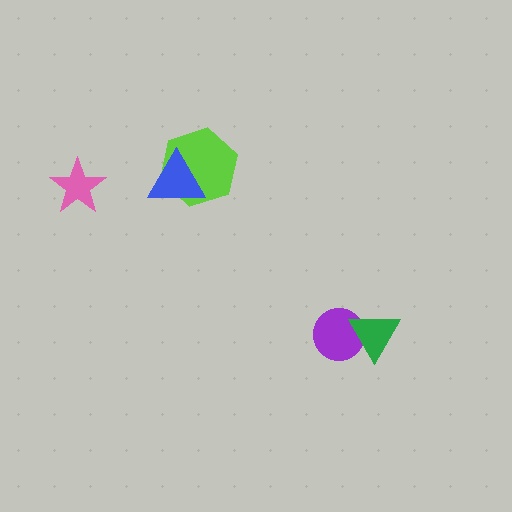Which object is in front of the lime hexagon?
The blue triangle is in front of the lime hexagon.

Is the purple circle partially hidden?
Yes, it is partially covered by another shape.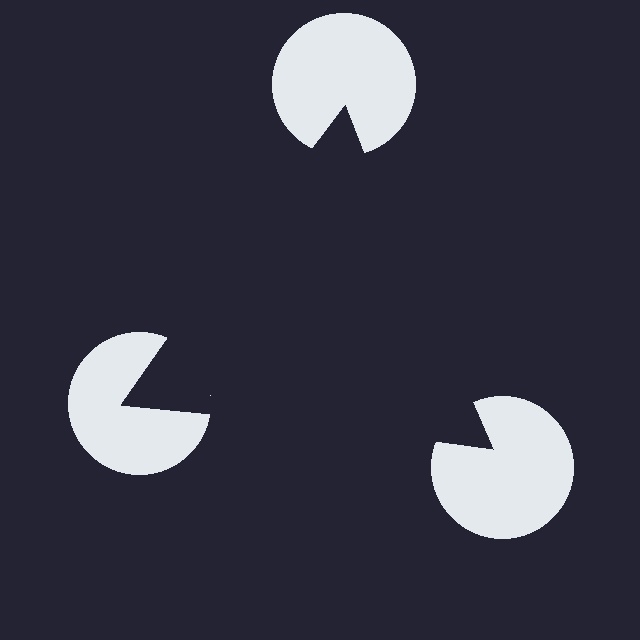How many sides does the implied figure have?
3 sides.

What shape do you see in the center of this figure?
An illusory triangle — its edges are inferred from the aligned wedge cuts in the pac-man discs, not physically drawn.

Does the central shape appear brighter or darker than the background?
It typically appears slightly darker than the background, even though no actual brightness change is drawn.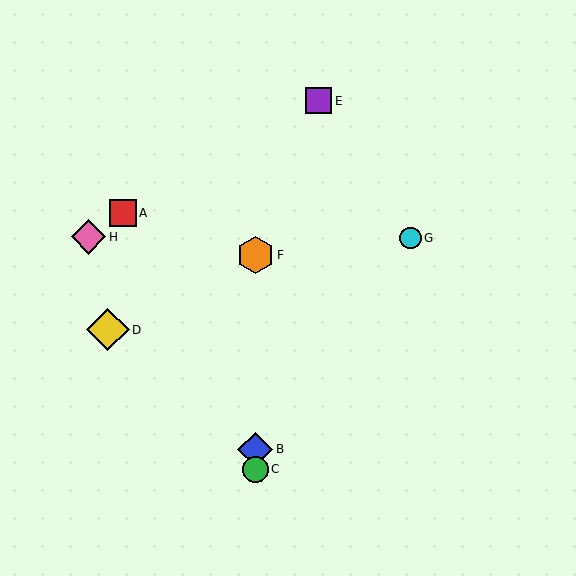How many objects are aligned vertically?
3 objects (B, C, F) are aligned vertically.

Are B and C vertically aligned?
Yes, both are at x≈255.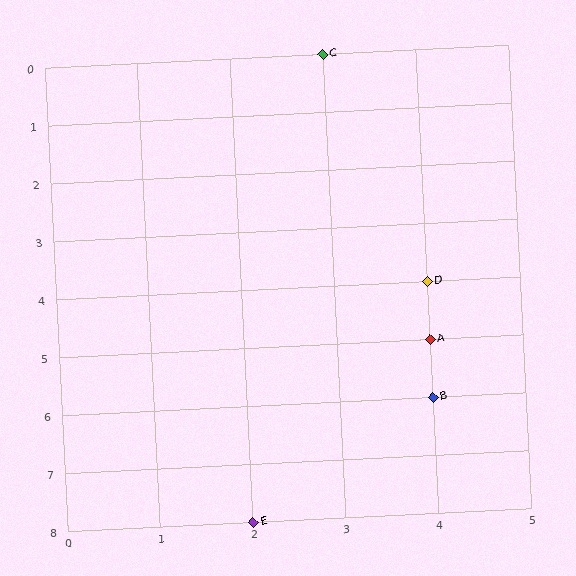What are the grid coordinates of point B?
Point B is at grid coordinates (4, 6).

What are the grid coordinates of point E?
Point E is at grid coordinates (2, 8).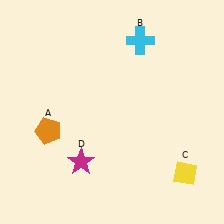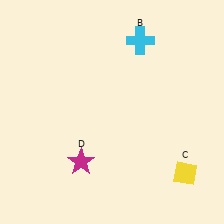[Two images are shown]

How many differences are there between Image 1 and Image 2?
There is 1 difference between the two images.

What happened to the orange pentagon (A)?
The orange pentagon (A) was removed in Image 2. It was in the bottom-left area of Image 1.